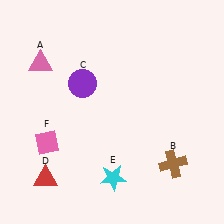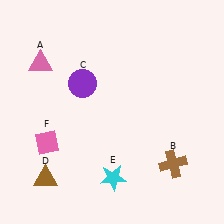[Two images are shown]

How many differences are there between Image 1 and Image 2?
There is 1 difference between the two images.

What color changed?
The triangle (D) changed from red in Image 1 to brown in Image 2.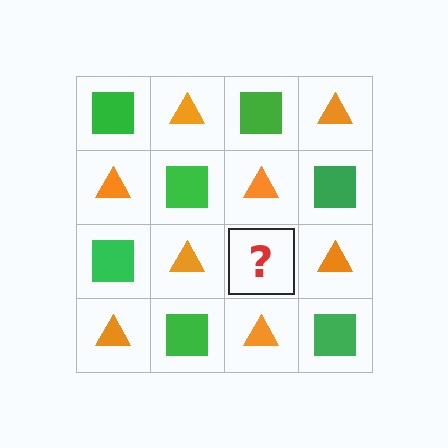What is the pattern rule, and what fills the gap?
The rule is that it alternates green square and orange triangle in a checkerboard pattern. The gap should be filled with a green square.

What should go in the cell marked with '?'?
The missing cell should contain a green square.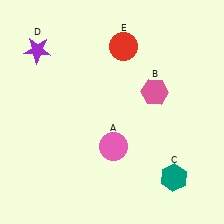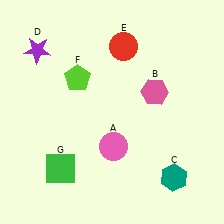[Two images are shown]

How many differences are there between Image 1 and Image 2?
There are 2 differences between the two images.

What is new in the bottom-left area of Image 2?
A green square (G) was added in the bottom-left area of Image 2.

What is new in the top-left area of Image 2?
A lime pentagon (F) was added in the top-left area of Image 2.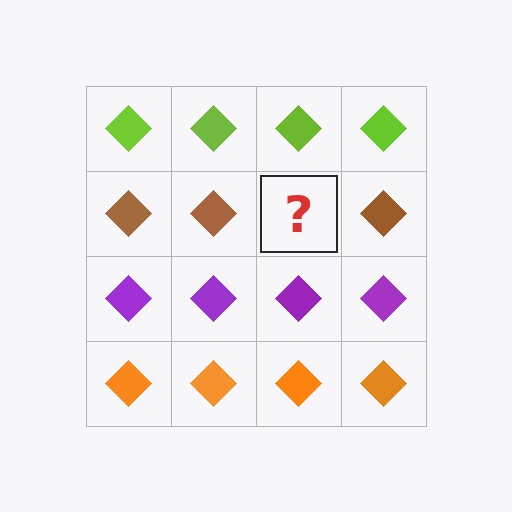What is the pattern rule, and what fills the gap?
The rule is that each row has a consistent color. The gap should be filled with a brown diamond.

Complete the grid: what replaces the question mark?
The question mark should be replaced with a brown diamond.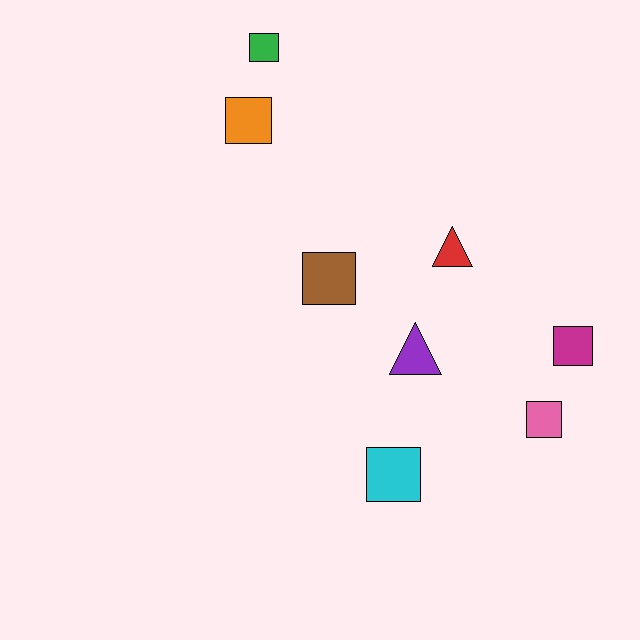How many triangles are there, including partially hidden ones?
There are 2 triangles.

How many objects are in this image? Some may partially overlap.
There are 8 objects.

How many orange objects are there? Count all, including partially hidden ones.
There is 1 orange object.